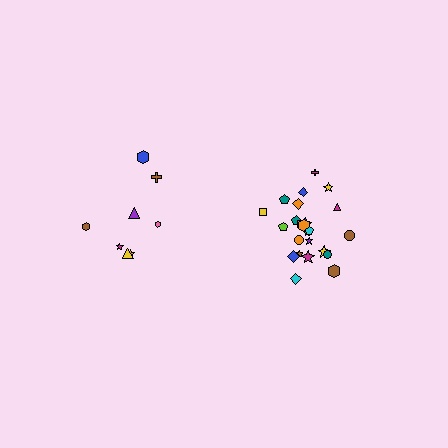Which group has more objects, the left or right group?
The right group.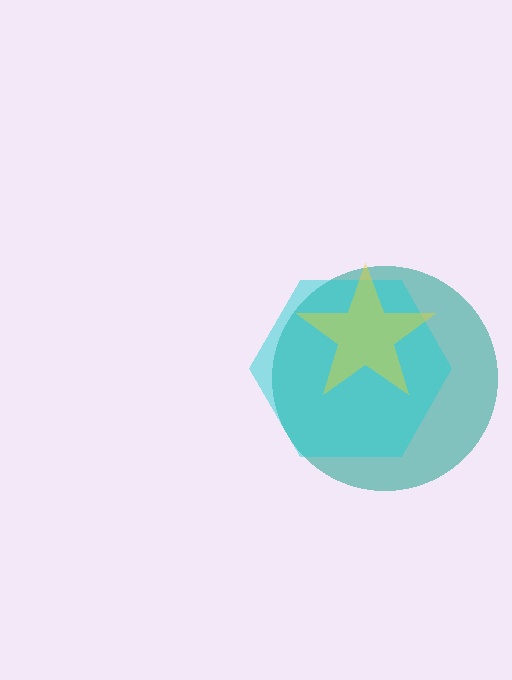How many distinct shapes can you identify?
There are 3 distinct shapes: a teal circle, a cyan hexagon, a yellow star.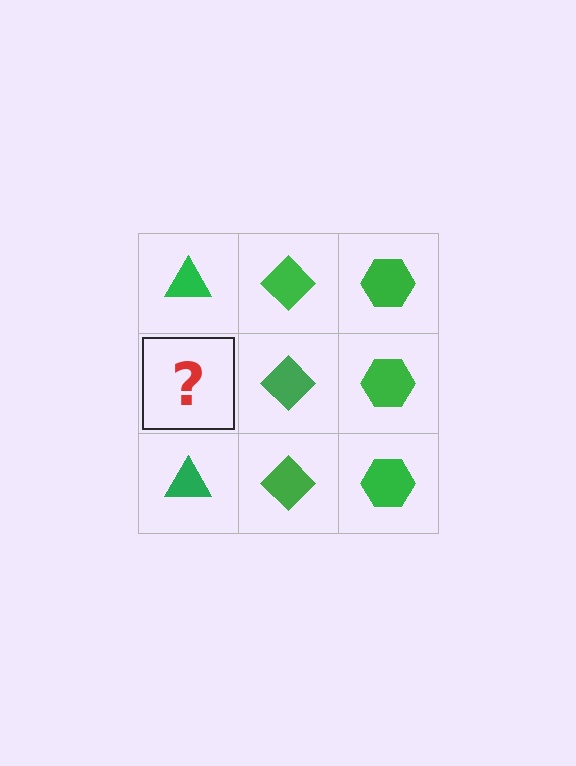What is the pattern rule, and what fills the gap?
The rule is that each column has a consistent shape. The gap should be filled with a green triangle.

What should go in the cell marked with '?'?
The missing cell should contain a green triangle.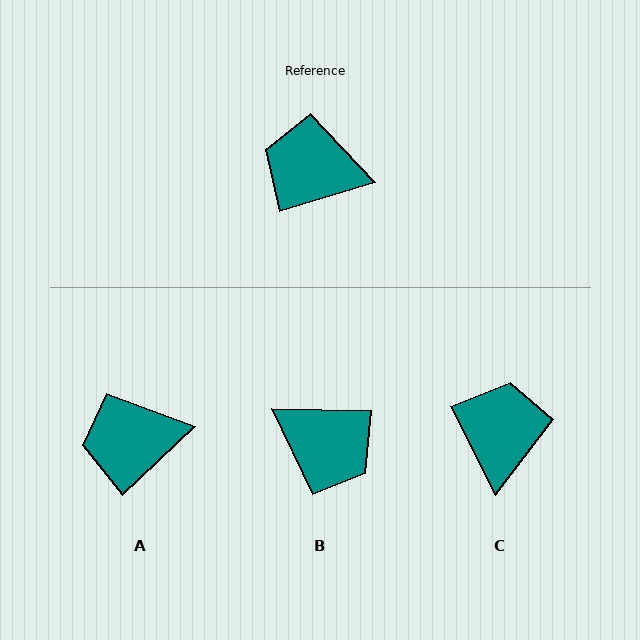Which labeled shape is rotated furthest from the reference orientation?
B, about 163 degrees away.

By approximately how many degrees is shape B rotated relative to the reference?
Approximately 163 degrees counter-clockwise.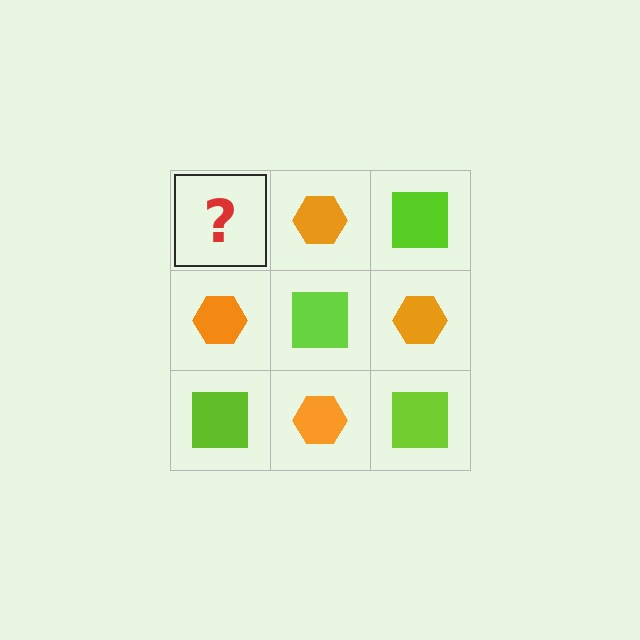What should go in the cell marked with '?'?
The missing cell should contain a lime square.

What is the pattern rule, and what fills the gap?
The rule is that it alternates lime square and orange hexagon in a checkerboard pattern. The gap should be filled with a lime square.